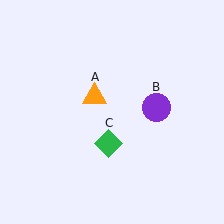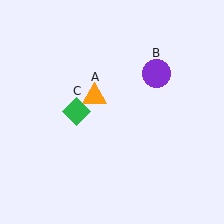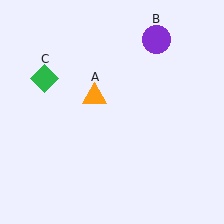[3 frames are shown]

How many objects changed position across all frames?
2 objects changed position: purple circle (object B), green diamond (object C).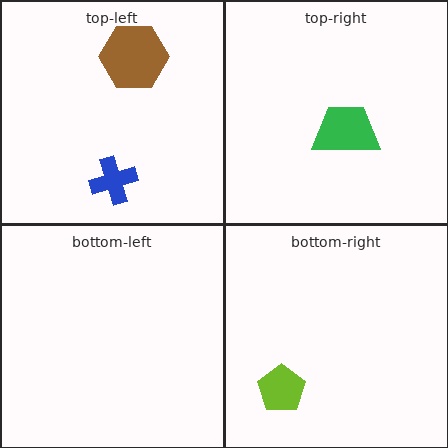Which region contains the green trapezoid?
The top-right region.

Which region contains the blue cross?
The top-left region.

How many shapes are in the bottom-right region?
1.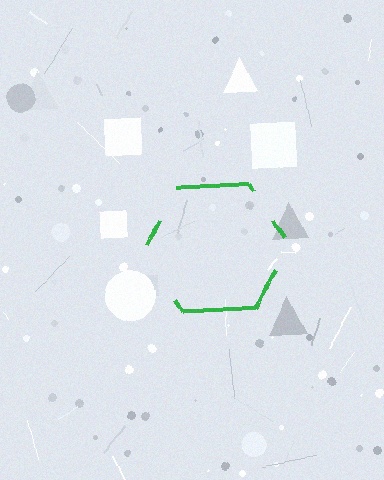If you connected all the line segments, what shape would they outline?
They would outline a hexagon.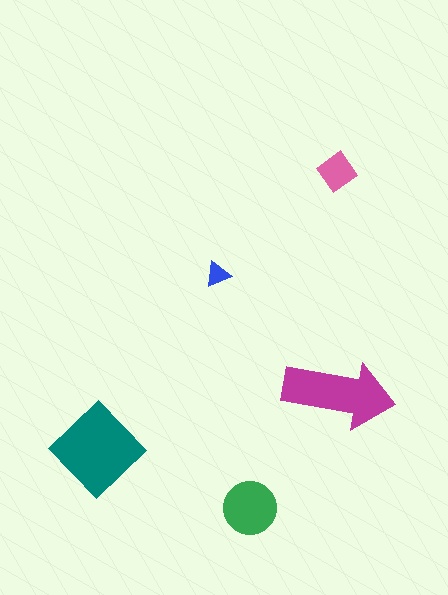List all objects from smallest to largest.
The blue triangle, the pink diamond, the green circle, the magenta arrow, the teal diamond.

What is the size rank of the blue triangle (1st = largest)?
5th.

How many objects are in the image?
There are 5 objects in the image.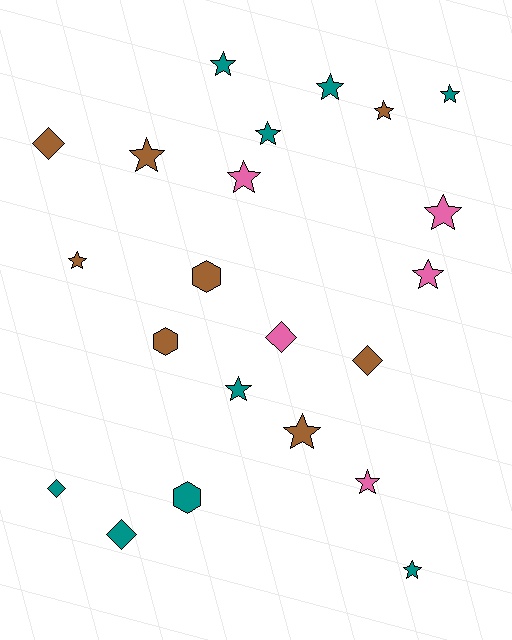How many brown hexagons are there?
There are 2 brown hexagons.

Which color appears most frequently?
Teal, with 9 objects.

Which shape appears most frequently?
Star, with 14 objects.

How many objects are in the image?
There are 22 objects.